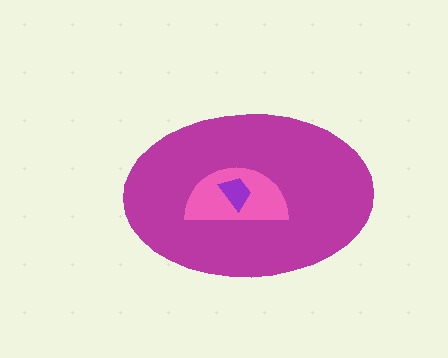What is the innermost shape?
The purple trapezoid.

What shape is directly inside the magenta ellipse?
The pink semicircle.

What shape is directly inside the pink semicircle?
The purple trapezoid.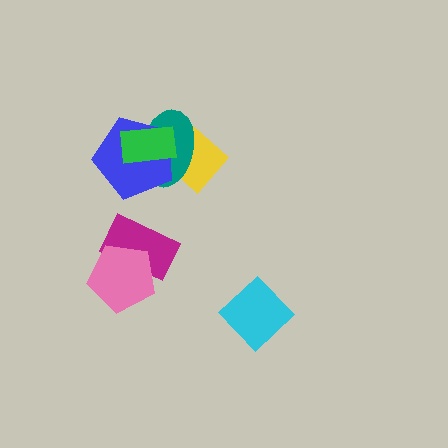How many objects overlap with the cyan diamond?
0 objects overlap with the cyan diamond.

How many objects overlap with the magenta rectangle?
1 object overlaps with the magenta rectangle.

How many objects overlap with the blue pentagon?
3 objects overlap with the blue pentagon.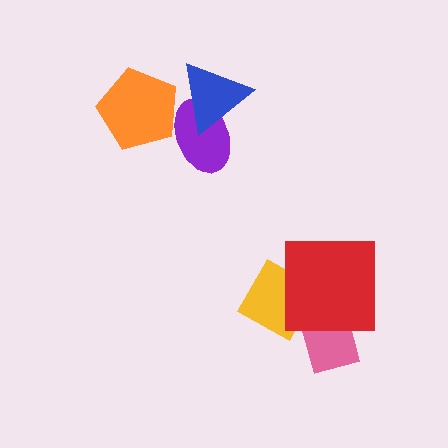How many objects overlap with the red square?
2 objects overlap with the red square.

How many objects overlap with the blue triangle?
2 objects overlap with the blue triangle.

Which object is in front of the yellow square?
The red square is in front of the yellow square.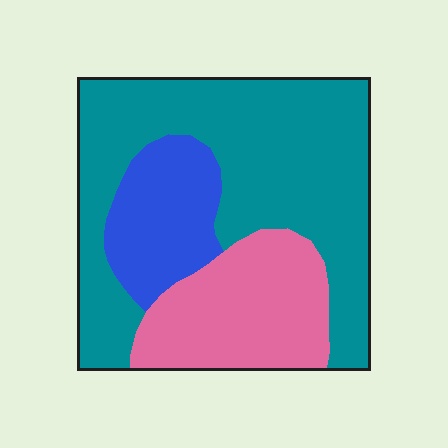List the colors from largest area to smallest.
From largest to smallest: teal, pink, blue.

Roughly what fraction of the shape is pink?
Pink takes up about one quarter (1/4) of the shape.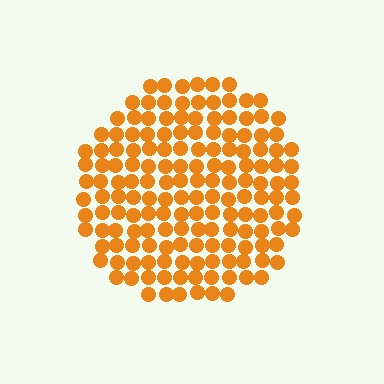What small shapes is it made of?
It is made of small circles.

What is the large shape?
The large shape is a circle.